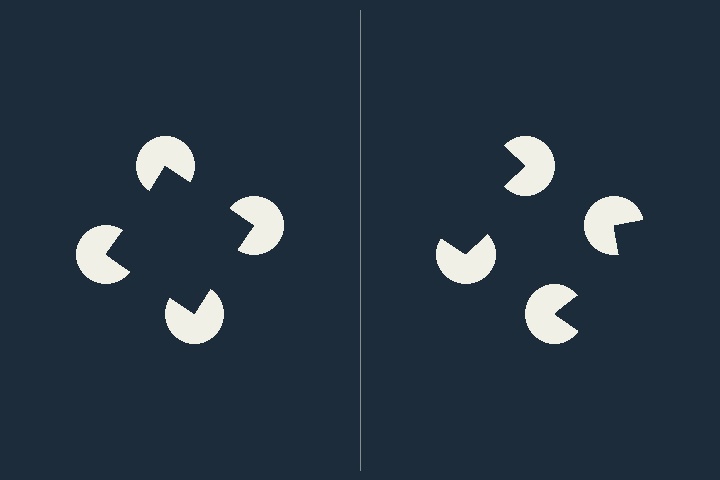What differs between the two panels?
The pac-man discs are positioned identically on both sides; only the wedge orientations differ. On the left they align to a square; on the right they are misaligned.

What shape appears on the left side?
An illusory square.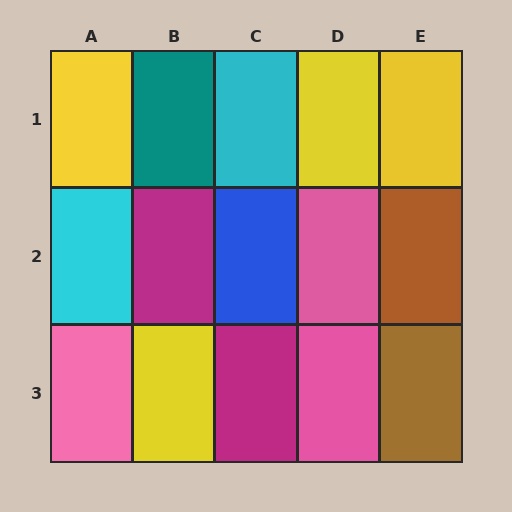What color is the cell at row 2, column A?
Cyan.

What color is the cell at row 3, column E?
Brown.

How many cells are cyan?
2 cells are cyan.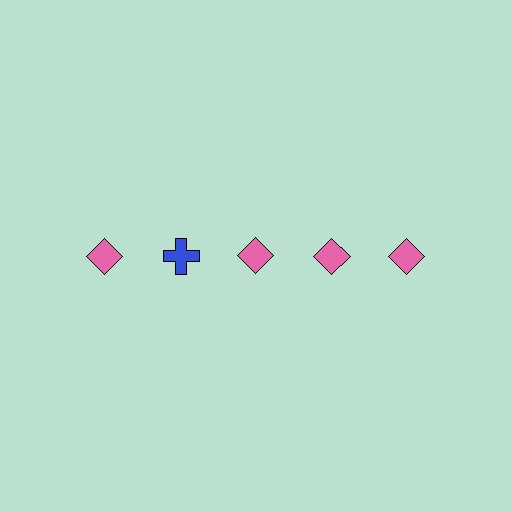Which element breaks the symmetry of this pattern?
The blue cross in the top row, second from left column breaks the symmetry. All other shapes are pink diamonds.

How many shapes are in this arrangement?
There are 5 shapes arranged in a grid pattern.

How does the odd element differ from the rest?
It differs in both color (blue instead of pink) and shape (cross instead of diamond).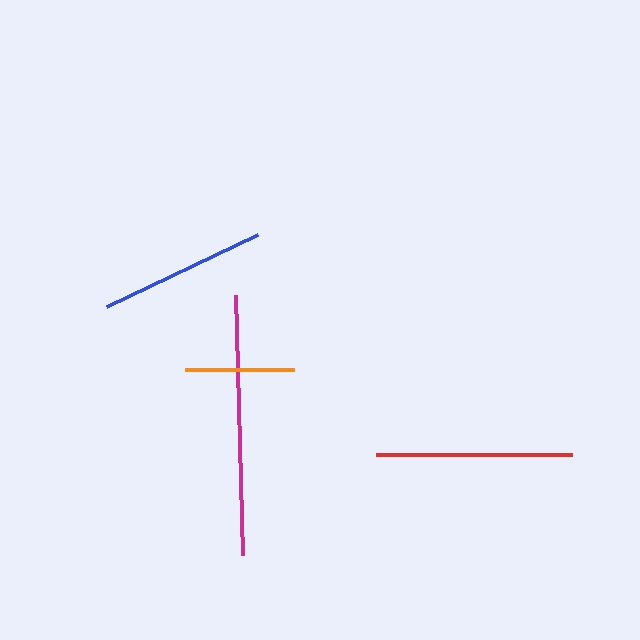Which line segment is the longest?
The magenta line is the longest at approximately 260 pixels.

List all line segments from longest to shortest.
From longest to shortest: magenta, red, blue, orange.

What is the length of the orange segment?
The orange segment is approximately 108 pixels long.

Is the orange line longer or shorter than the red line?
The red line is longer than the orange line.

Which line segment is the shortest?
The orange line is the shortest at approximately 108 pixels.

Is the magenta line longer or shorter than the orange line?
The magenta line is longer than the orange line.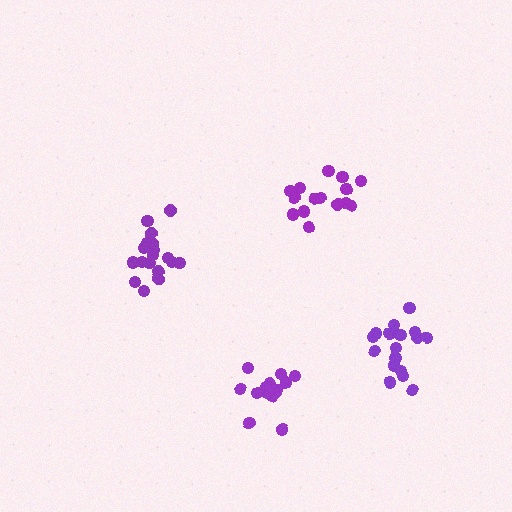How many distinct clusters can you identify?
There are 4 distinct clusters.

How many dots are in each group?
Group 1: 15 dots, Group 2: 18 dots, Group 3: 17 dots, Group 4: 16 dots (66 total).